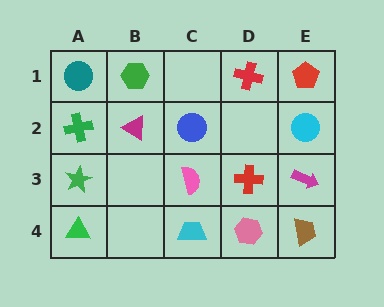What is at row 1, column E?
A red pentagon.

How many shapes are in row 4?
4 shapes.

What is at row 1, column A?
A teal circle.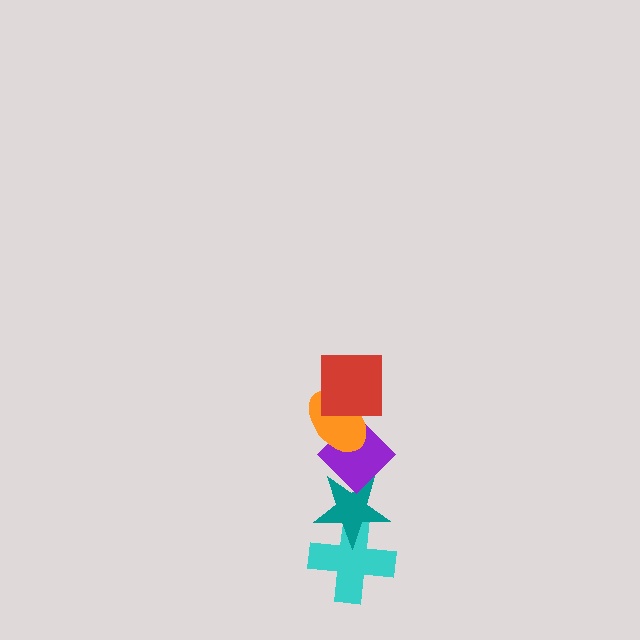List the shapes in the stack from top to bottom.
From top to bottom: the red square, the orange ellipse, the purple diamond, the teal star, the cyan cross.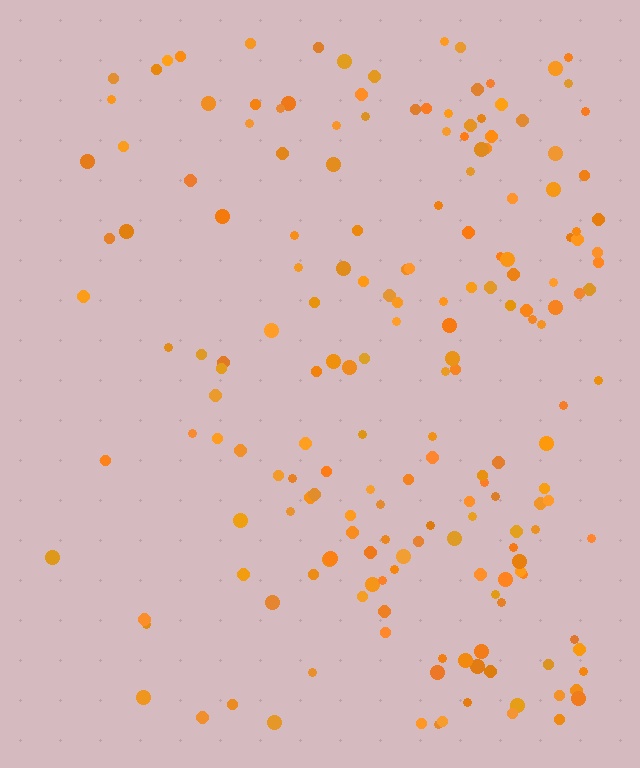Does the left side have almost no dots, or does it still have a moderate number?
Still a moderate number, just noticeably fewer than the right.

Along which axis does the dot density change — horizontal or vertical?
Horizontal.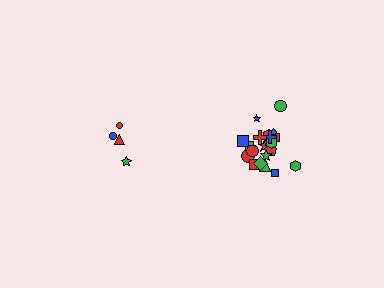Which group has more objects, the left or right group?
The right group.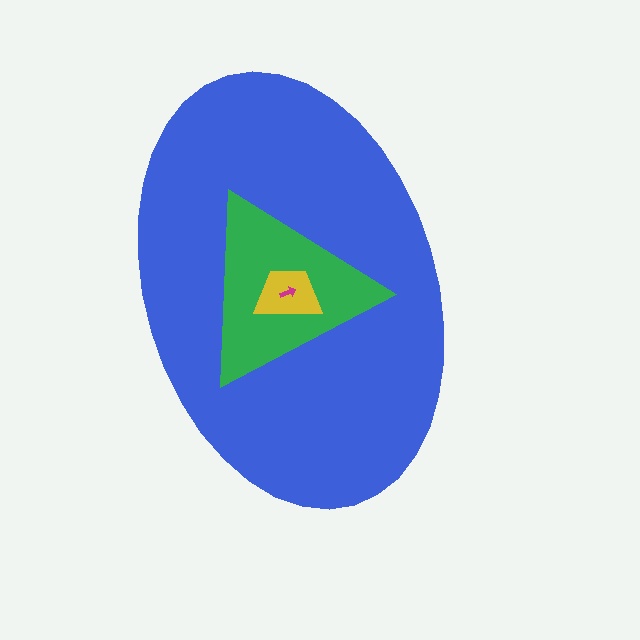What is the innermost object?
The magenta arrow.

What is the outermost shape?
The blue ellipse.